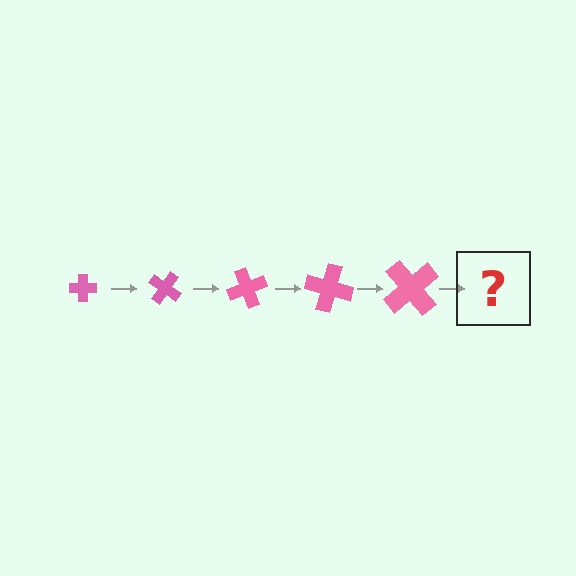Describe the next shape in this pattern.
It should be a cross, larger than the previous one and rotated 175 degrees from the start.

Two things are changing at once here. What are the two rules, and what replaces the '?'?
The two rules are that the cross grows larger each step and it rotates 35 degrees each step. The '?' should be a cross, larger than the previous one and rotated 175 degrees from the start.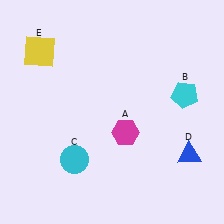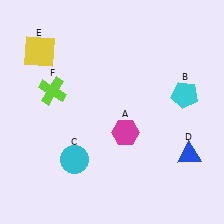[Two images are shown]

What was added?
A lime cross (F) was added in Image 2.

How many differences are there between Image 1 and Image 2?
There is 1 difference between the two images.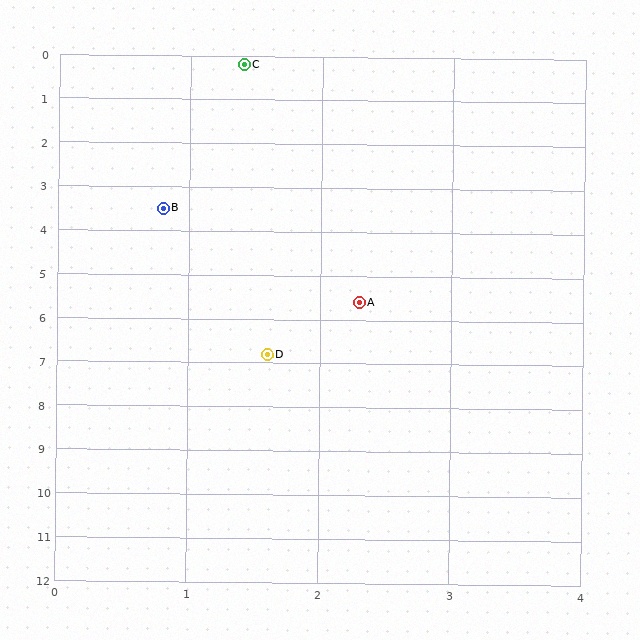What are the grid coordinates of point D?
Point D is at approximately (1.6, 6.8).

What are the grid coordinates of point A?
Point A is at approximately (2.3, 5.6).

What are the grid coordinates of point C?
Point C is at approximately (1.4, 0.2).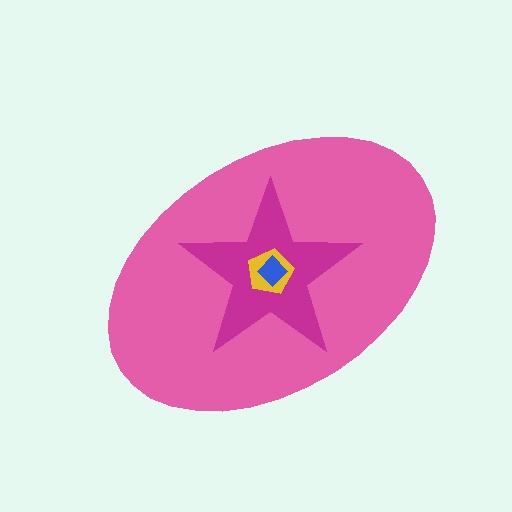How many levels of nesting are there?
4.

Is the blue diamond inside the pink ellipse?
Yes.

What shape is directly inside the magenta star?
The yellow pentagon.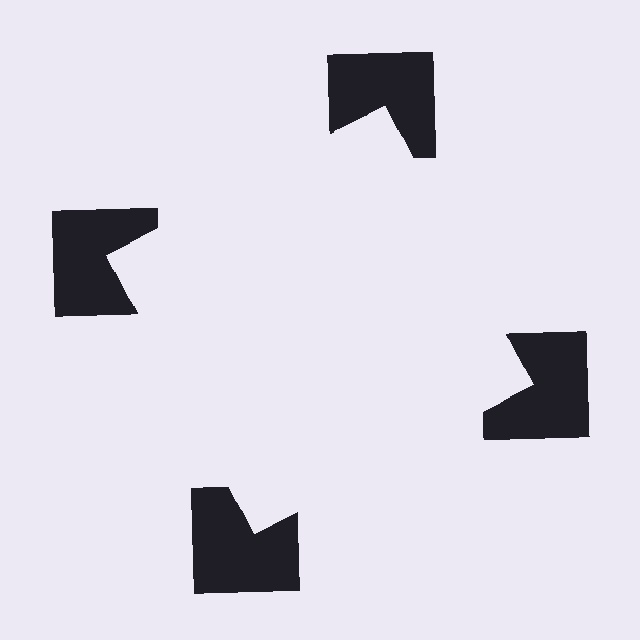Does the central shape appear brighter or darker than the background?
It typically appears slightly brighter than the background, even though no actual brightness change is drawn.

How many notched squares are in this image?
There are 4 — one at each vertex of the illusory square.